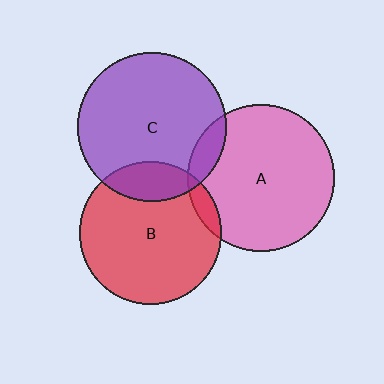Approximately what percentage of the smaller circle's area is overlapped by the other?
Approximately 15%.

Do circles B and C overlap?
Yes.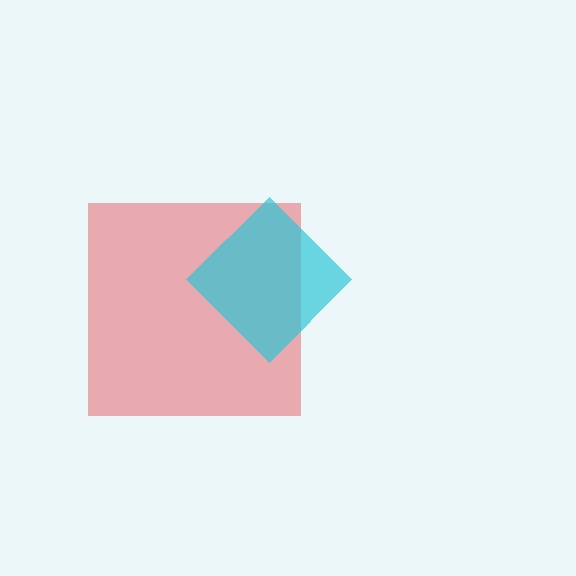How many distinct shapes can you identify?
There are 2 distinct shapes: a red square, a cyan diamond.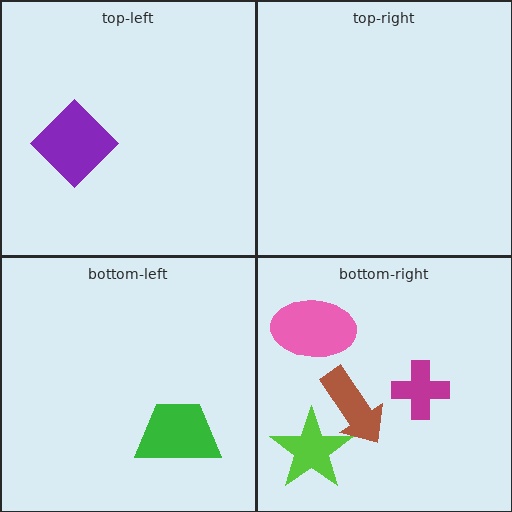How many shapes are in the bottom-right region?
4.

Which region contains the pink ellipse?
The bottom-right region.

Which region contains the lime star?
The bottom-right region.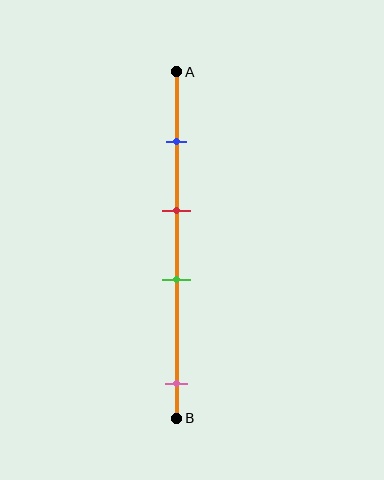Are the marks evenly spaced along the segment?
No, the marks are not evenly spaced.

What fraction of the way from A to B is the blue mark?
The blue mark is approximately 20% (0.2) of the way from A to B.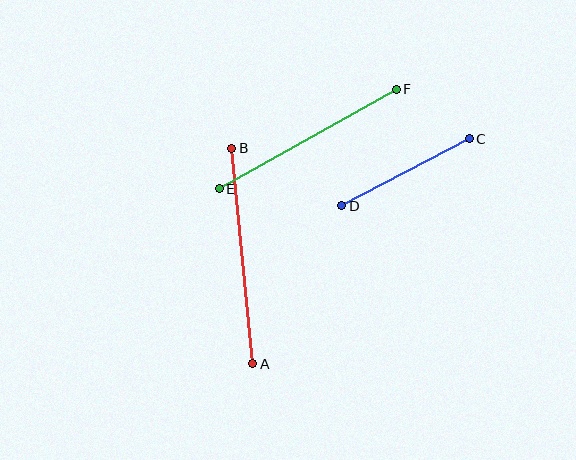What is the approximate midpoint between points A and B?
The midpoint is at approximately (242, 256) pixels.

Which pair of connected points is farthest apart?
Points A and B are farthest apart.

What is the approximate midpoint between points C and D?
The midpoint is at approximately (405, 172) pixels.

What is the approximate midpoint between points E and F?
The midpoint is at approximately (308, 139) pixels.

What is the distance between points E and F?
The distance is approximately 203 pixels.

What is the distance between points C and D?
The distance is approximately 144 pixels.